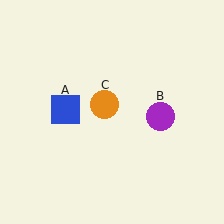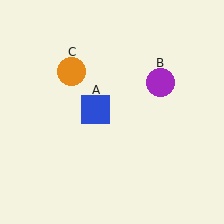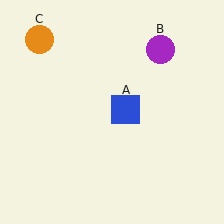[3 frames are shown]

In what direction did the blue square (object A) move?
The blue square (object A) moved right.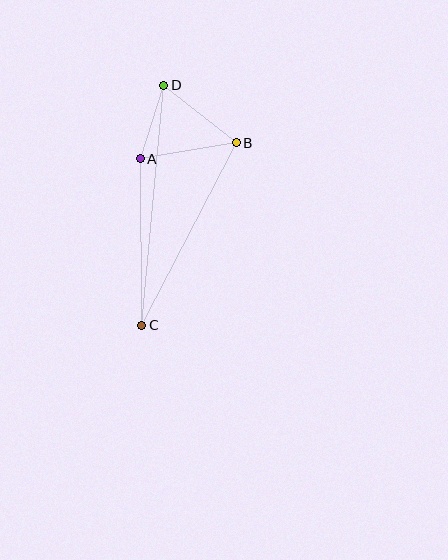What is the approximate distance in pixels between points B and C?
The distance between B and C is approximately 206 pixels.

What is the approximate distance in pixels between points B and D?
The distance between B and D is approximately 92 pixels.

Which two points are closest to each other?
Points A and D are closest to each other.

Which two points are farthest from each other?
Points C and D are farthest from each other.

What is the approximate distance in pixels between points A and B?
The distance between A and B is approximately 98 pixels.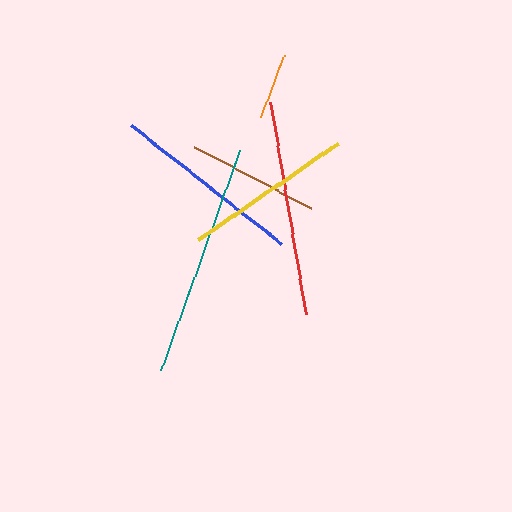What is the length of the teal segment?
The teal segment is approximately 234 pixels long.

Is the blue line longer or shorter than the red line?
The red line is longer than the blue line.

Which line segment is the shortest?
The orange line is the shortest at approximately 66 pixels.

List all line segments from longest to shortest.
From longest to shortest: teal, red, blue, yellow, brown, orange.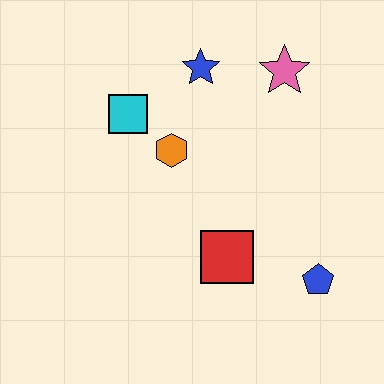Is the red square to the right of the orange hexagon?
Yes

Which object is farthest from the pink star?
The blue pentagon is farthest from the pink star.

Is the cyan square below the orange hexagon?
No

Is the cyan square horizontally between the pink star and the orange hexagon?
No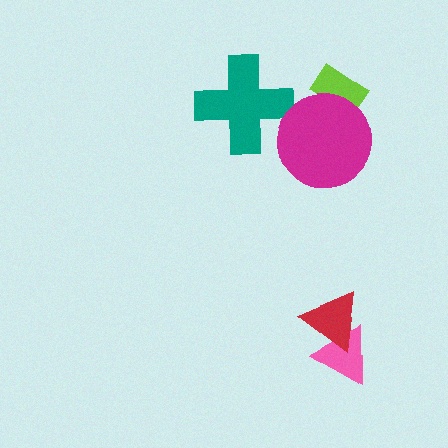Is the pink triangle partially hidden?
Yes, it is partially covered by another shape.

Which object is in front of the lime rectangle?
The magenta circle is in front of the lime rectangle.